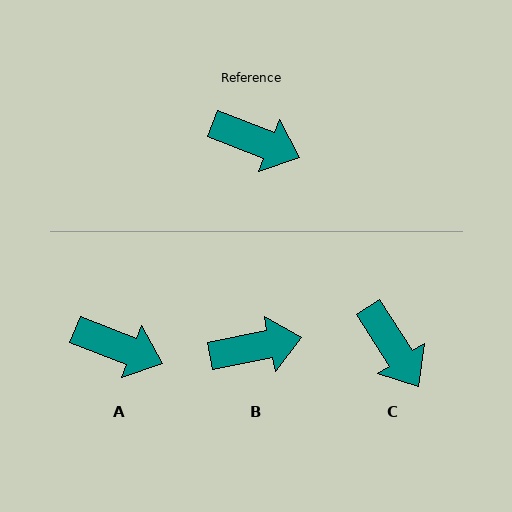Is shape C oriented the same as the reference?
No, it is off by about 36 degrees.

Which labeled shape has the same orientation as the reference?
A.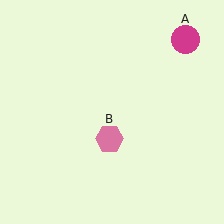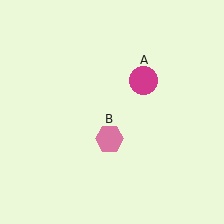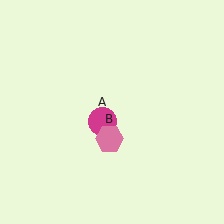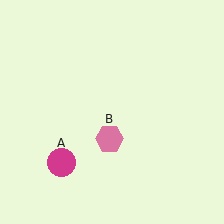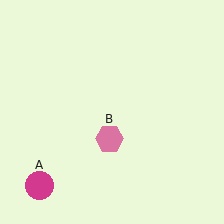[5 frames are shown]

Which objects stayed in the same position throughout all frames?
Pink hexagon (object B) remained stationary.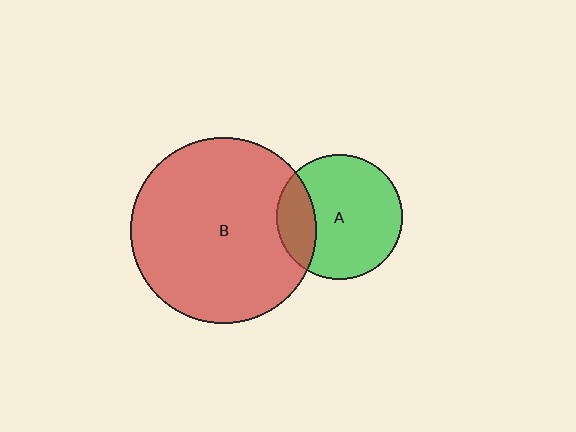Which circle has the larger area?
Circle B (red).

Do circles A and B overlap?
Yes.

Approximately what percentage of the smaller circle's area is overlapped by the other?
Approximately 20%.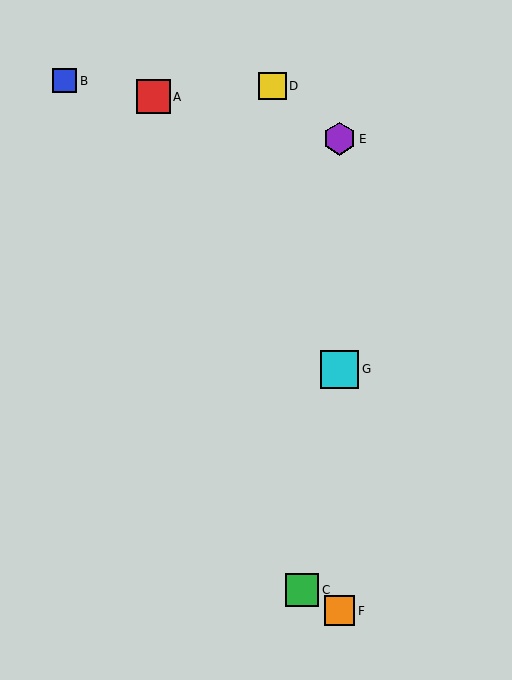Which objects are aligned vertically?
Objects E, F, G are aligned vertically.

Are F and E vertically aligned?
Yes, both are at x≈339.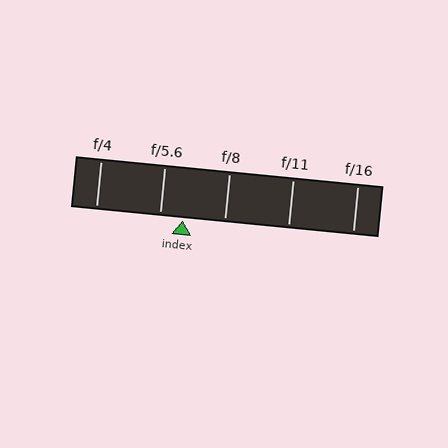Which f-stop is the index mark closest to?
The index mark is closest to f/5.6.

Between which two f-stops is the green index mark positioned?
The index mark is between f/5.6 and f/8.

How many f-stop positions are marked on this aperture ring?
There are 5 f-stop positions marked.